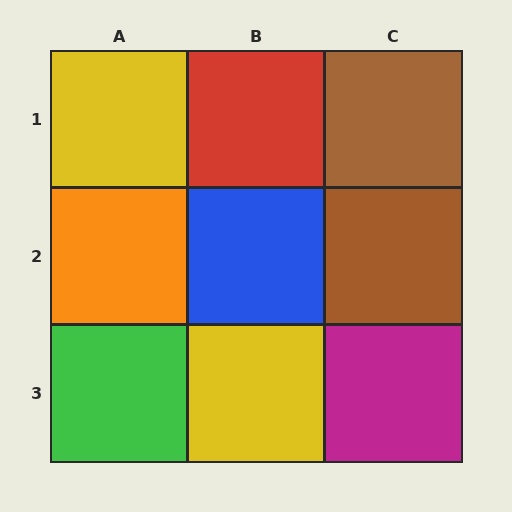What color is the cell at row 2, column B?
Blue.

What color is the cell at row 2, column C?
Brown.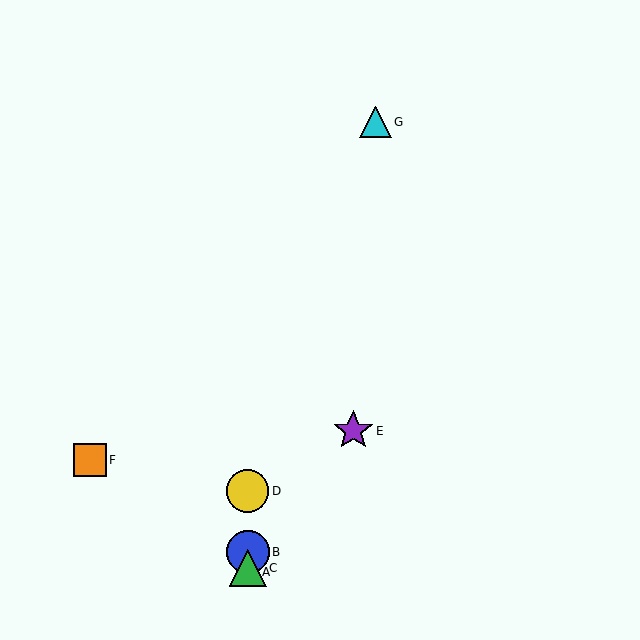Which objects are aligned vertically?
Objects A, B, C, D are aligned vertically.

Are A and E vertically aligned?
No, A is at x≈248 and E is at x≈353.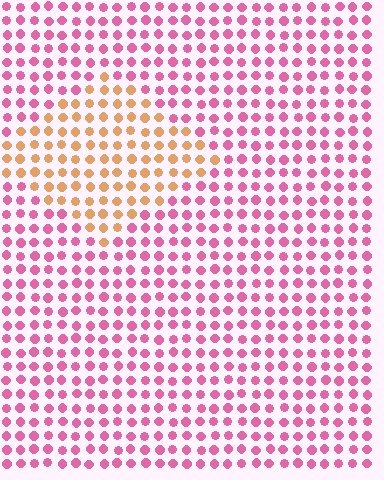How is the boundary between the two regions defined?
The boundary is defined purely by a slight shift in hue (about 59 degrees). Spacing, size, and orientation are identical on both sides.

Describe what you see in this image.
The image is filled with small pink elements in a uniform arrangement. A diamond-shaped region is visible where the elements are tinted to a slightly different hue, forming a subtle color boundary.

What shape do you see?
I see a diamond.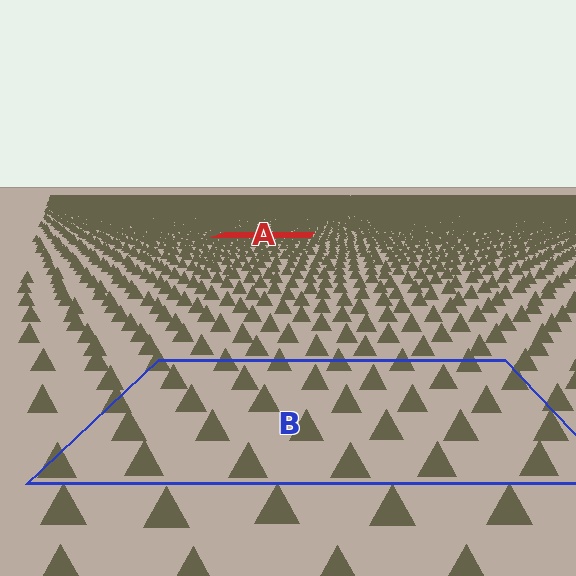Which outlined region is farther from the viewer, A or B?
Region A is farther from the viewer — the texture elements inside it appear smaller and more densely packed.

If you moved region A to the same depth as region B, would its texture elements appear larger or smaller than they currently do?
They would appear larger. At a closer depth, the same texture elements are projected at a bigger on-screen size.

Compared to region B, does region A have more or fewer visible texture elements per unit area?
Region A has more texture elements per unit area — they are packed more densely because it is farther away.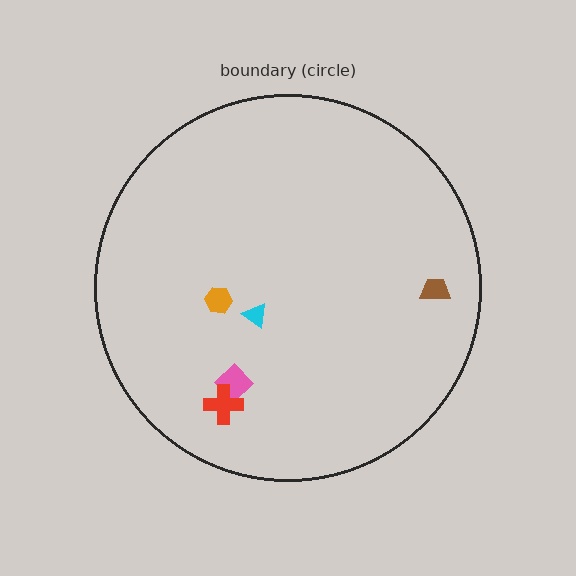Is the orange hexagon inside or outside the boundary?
Inside.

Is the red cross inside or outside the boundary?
Inside.